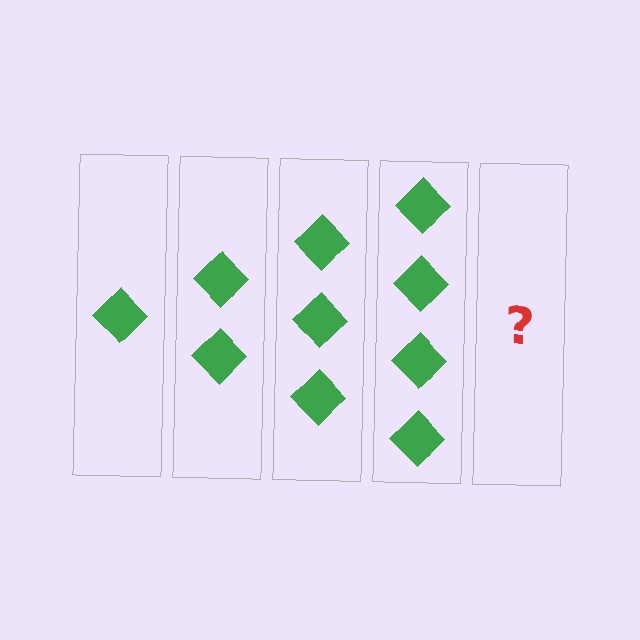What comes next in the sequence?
The next element should be 5 diamonds.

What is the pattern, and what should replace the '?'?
The pattern is that each step adds one more diamond. The '?' should be 5 diamonds.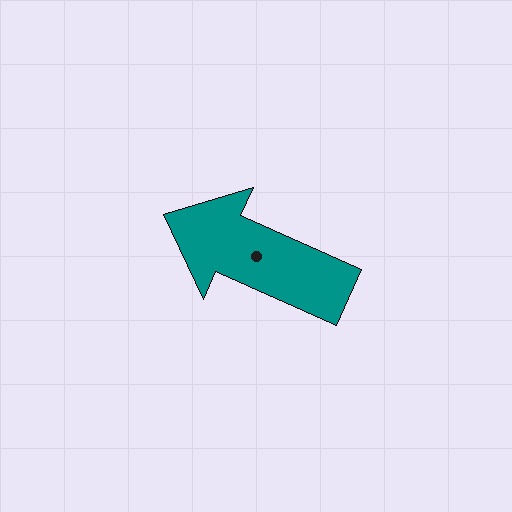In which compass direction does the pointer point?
Northwest.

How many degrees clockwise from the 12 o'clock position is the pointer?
Approximately 294 degrees.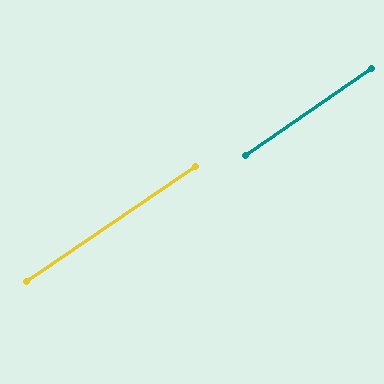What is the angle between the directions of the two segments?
Approximately 0 degrees.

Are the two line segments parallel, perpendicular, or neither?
Parallel — their directions differ by only 0.1°.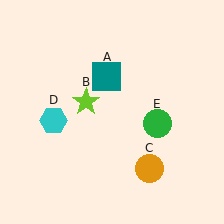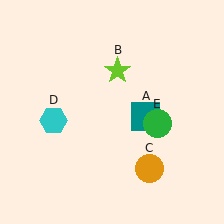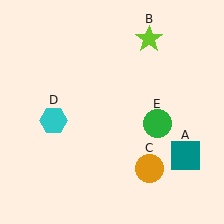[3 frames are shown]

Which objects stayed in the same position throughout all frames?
Orange circle (object C) and cyan hexagon (object D) and green circle (object E) remained stationary.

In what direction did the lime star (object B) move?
The lime star (object B) moved up and to the right.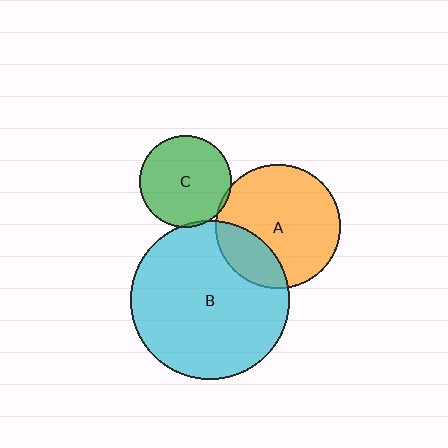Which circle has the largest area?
Circle B (cyan).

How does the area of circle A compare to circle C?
Approximately 1.8 times.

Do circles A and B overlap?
Yes.